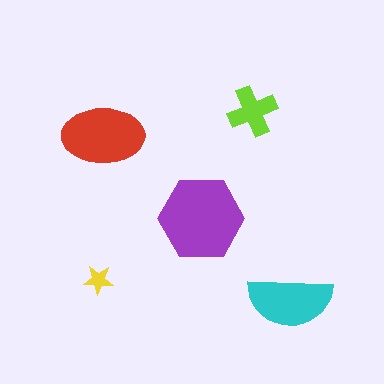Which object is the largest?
The purple hexagon.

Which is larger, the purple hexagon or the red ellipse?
The purple hexagon.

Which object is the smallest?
The yellow star.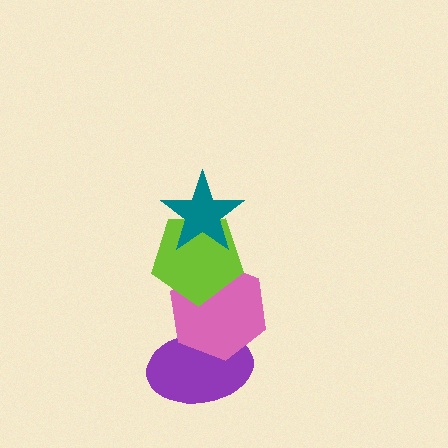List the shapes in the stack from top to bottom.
From top to bottom: the teal star, the lime pentagon, the pink hexagon, the purple ellipse.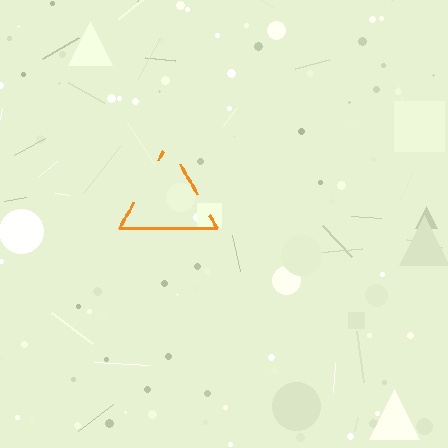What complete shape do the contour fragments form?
The contour fragments form a triangle.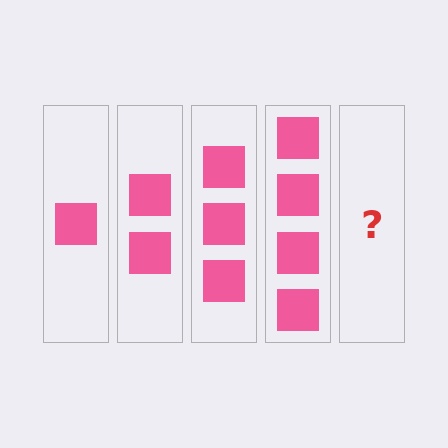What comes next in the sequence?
The next element should be 5 squares.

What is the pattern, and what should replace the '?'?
The pattern is that each step adds one more square. The '?' should be 5 squares.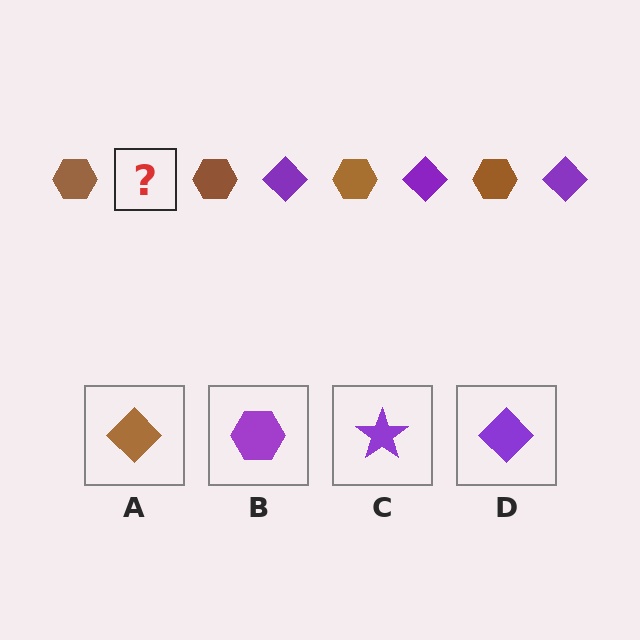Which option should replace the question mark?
Option D.